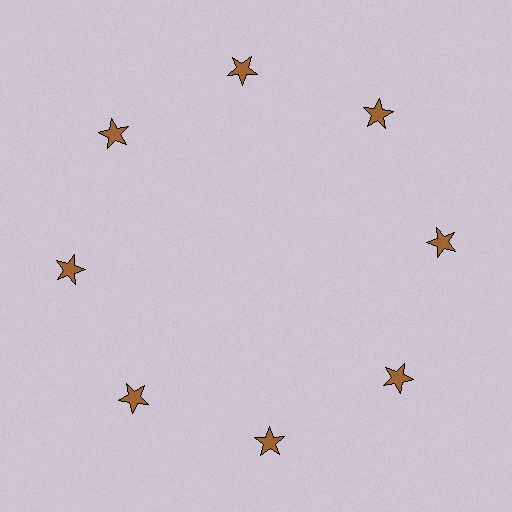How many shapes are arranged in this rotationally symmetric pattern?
There are 8 shapes, arranged in 8 groups of 1.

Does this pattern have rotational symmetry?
Yes, this pattern has 8-fold rotational symmetry. It looks the same after rotating 45 degrees around the center.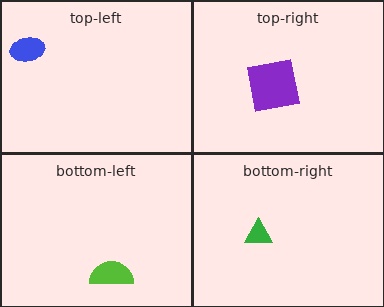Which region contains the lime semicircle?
The bottom-left region.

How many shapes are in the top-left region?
1.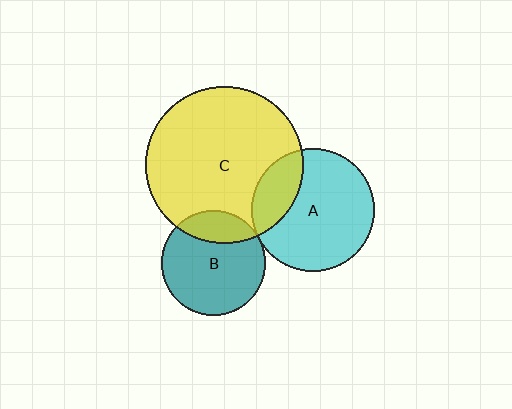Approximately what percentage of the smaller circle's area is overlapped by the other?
Approximately 5%.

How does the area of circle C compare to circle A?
Approximately 1.6 times.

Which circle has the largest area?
Circle C (yellow).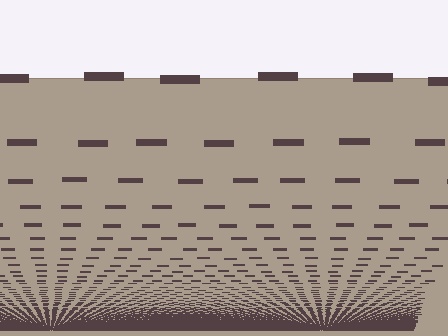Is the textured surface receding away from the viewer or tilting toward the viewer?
The surface appears to tilt toward the viewer. Texture elements get larger and sparser toward the top.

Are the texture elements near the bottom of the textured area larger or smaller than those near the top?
Smaller. The gradient is inverted — elements near the bottom are smaller and denser.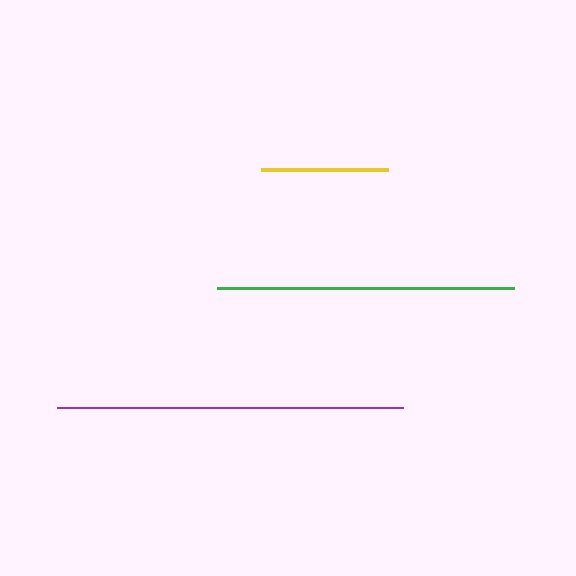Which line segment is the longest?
The purple line is the longest at approximately 345 pixels.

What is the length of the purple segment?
The purple segment is approximately 345 pixels long.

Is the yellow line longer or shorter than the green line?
The green line is longer than the yellow line.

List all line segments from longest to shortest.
From longest to shortest: purple, green, yellow.